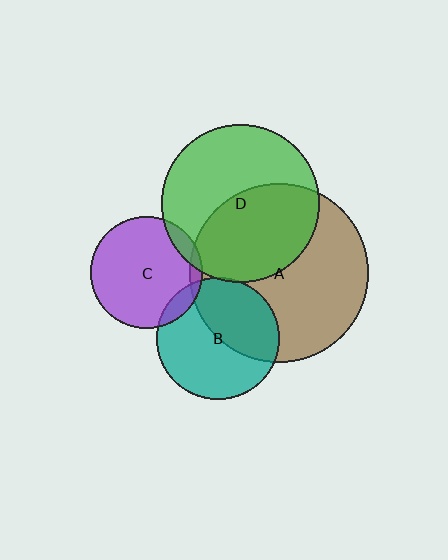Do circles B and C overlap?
Yes.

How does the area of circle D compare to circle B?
Approximately 1.7 times.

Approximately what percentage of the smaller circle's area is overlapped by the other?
Approximately 10%.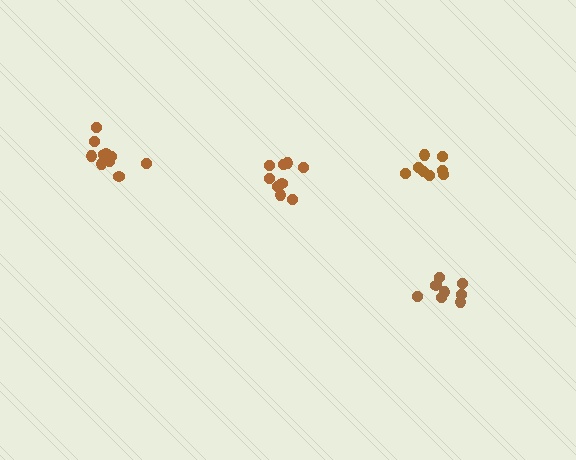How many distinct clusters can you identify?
There are 4 distinct clusters.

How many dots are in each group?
Group 1: 9 dots, Group 2: 8 dots, Group 3: 10 dots, Group 4: 8 dots (35 total).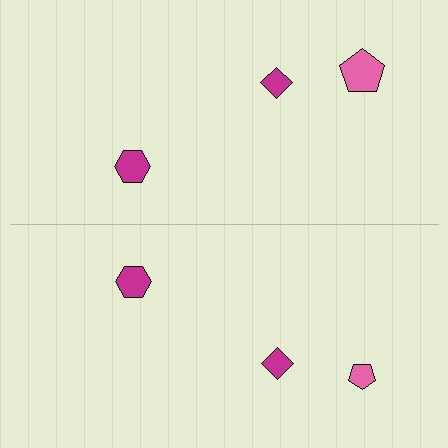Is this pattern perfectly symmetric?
No, the pattern is not perfectly symmetric. The pink pentagon on the bottom side has a different size than its mirror counterpart.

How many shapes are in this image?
There are 6 shapes in this image.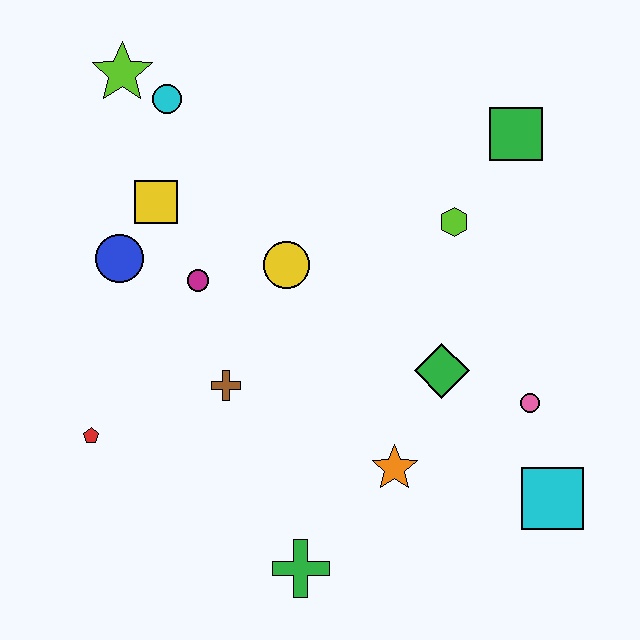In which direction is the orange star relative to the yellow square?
The orange star is below the yellow square.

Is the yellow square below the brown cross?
No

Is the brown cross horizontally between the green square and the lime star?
Yes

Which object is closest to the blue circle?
The yellow square is closest to the blue circle.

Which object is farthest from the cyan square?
The lime star is farthest from the cyan square.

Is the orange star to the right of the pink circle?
No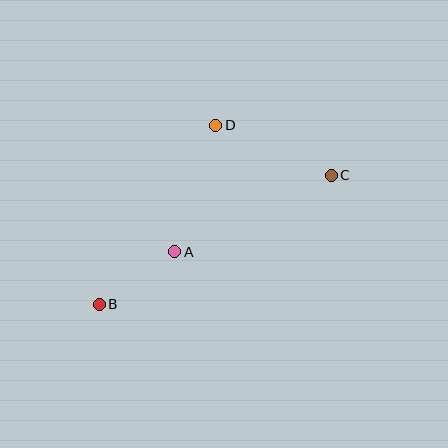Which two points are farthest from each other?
Points B and C are farthest from each other.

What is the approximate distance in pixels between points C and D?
The distance between C and D is approximately 126 pixels.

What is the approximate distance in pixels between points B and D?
The distance between B and D is approximately 214 pixels.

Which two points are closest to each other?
Points A and B are closest to each other.